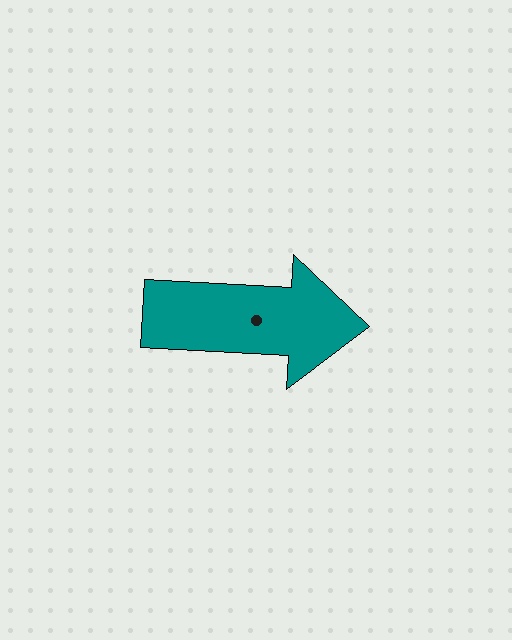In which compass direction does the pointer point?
East.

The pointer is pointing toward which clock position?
Roughly 3 o'clock.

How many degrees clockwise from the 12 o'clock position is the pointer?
Approximately 93 degrees.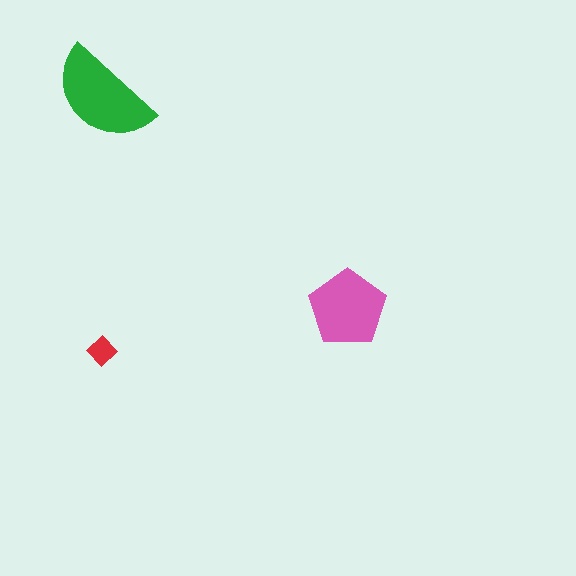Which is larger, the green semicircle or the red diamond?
The green semicircle.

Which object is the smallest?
The red diamond.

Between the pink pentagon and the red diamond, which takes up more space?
The pink pentagon.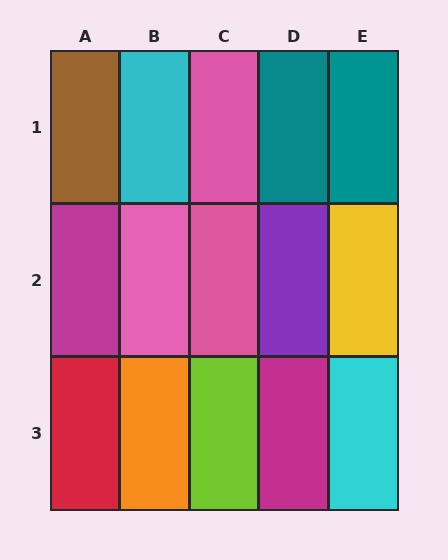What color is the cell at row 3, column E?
Cyan.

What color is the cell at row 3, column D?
Magenta.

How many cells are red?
1 cell is red.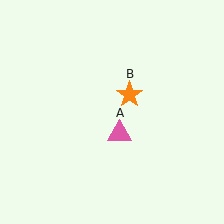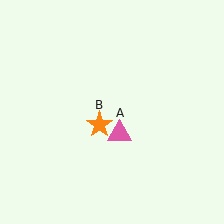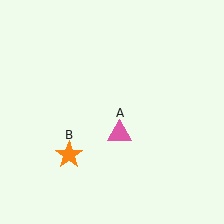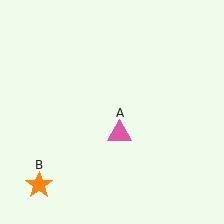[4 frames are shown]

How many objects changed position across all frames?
1 object changed position: orange star (object B).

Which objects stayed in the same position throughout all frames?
Pink triangle (object A) remained stationary.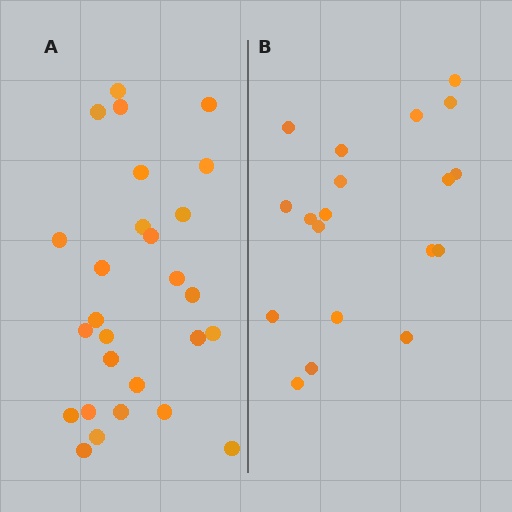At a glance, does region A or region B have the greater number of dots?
Region A (the left region) has more dots.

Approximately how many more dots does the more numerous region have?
Region A has roughly 8 or so more dots than region B.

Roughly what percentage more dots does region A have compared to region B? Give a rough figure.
About 40% more.